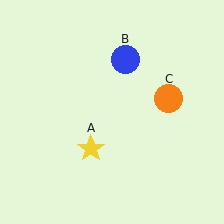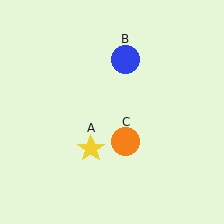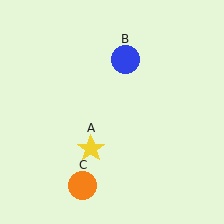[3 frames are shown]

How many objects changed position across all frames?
1 object changed position: orange circle (object C).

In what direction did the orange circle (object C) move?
The orange circle (object C) moved down and to the left.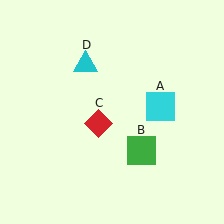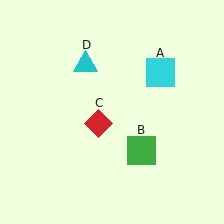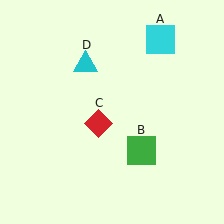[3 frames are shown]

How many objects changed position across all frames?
1 object changed position: cyan square (object A).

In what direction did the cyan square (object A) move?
The cyan square (object A) moved up.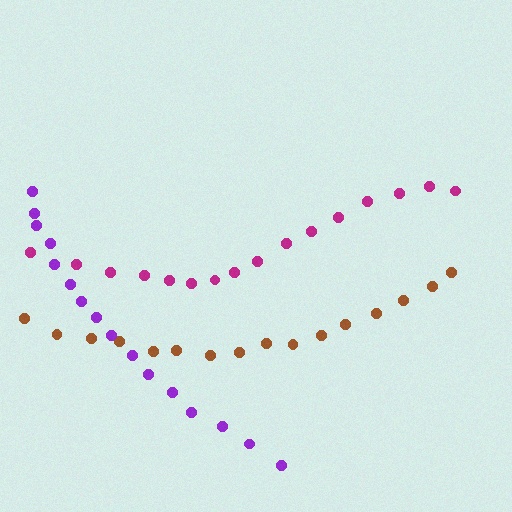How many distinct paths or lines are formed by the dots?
There are 3 distinct paths.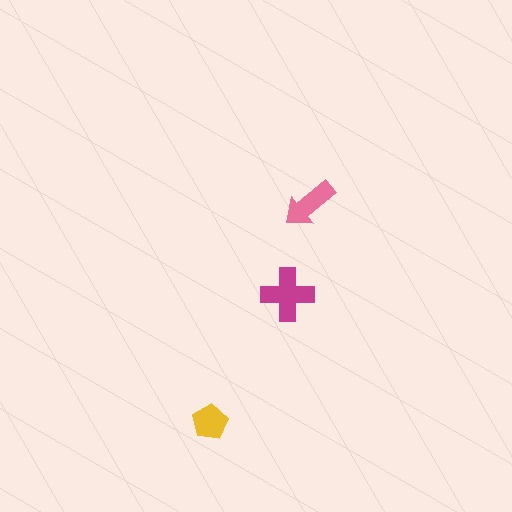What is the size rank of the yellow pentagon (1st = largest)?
3rd.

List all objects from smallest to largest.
The yellow pentagon, the pink arrow, the magenta cross.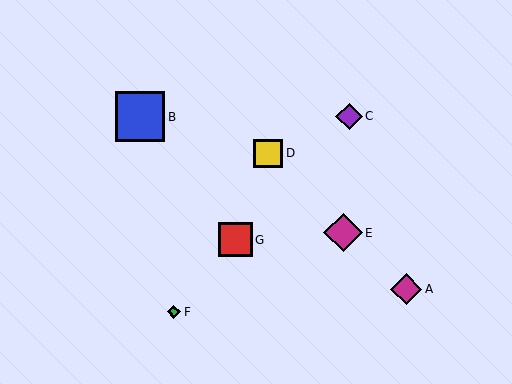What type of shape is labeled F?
Shape F is a green diamond.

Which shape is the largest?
The blue square (labeled B) is the largest.